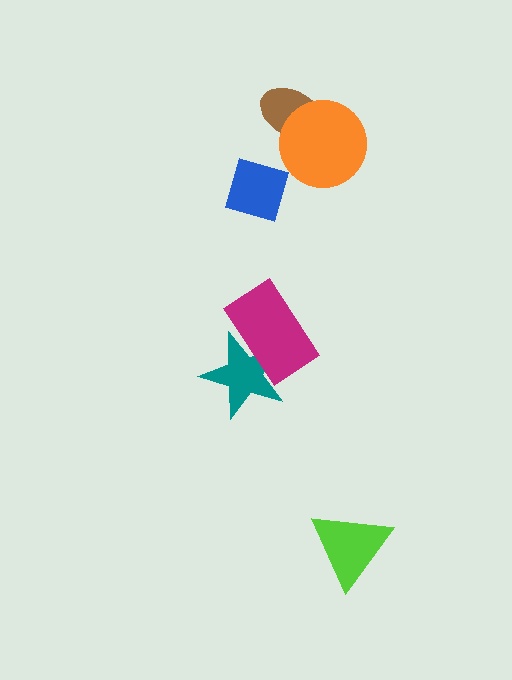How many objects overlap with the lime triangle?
0 objects overlap with the lime triangle.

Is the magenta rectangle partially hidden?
No, no other shape covers it.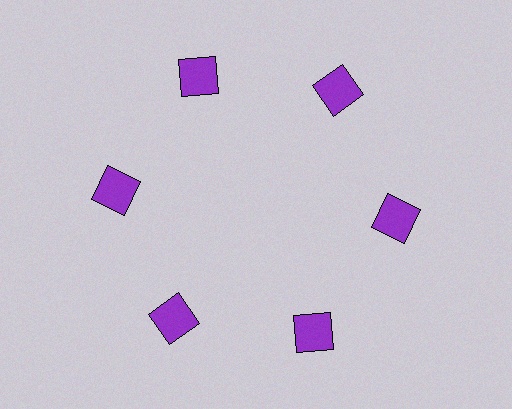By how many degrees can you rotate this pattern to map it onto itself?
The pattern maps onto itself every 60 degrees of rotation.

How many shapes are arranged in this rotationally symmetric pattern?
There are 6 shapes, arranged in 6 groups of 1.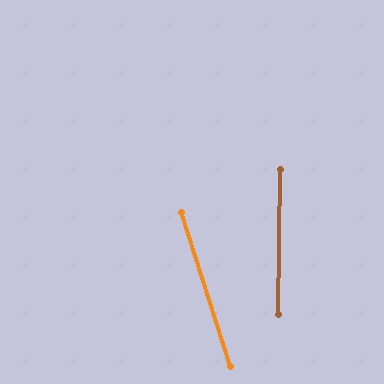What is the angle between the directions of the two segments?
Approximately 18 degrees.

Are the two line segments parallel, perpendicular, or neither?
Neither parallel nor perpendicular — they differ by about 18°.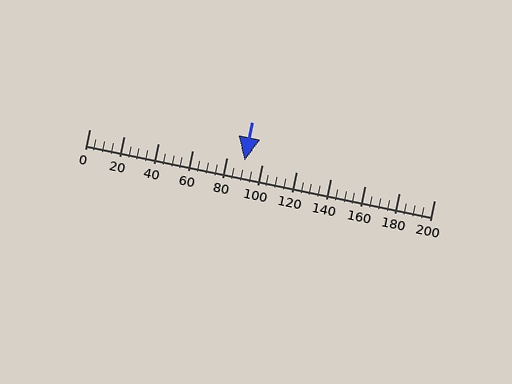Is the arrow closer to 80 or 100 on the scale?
The arrow is closer to 100.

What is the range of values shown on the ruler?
The ruler shows values from 0 to 200.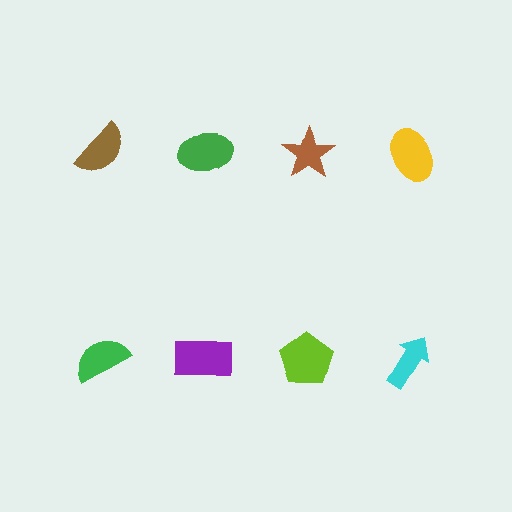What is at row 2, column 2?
A purple rectangle.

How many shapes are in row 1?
4 shapes.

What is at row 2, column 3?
A lime pentagon.